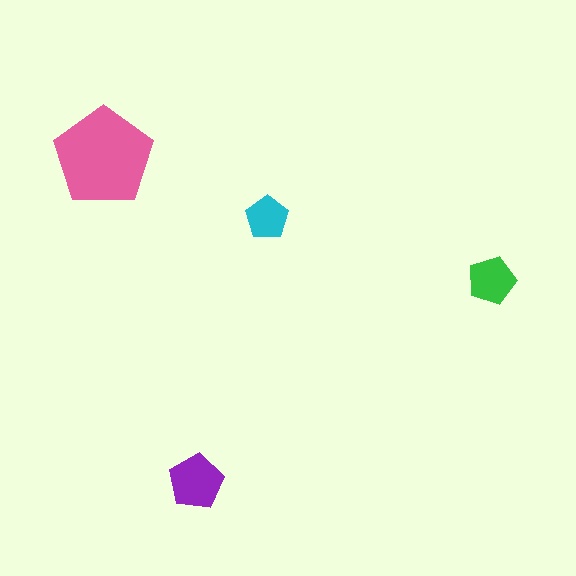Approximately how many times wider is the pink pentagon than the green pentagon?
About 2 times wider.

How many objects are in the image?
There are 4 objects in the image.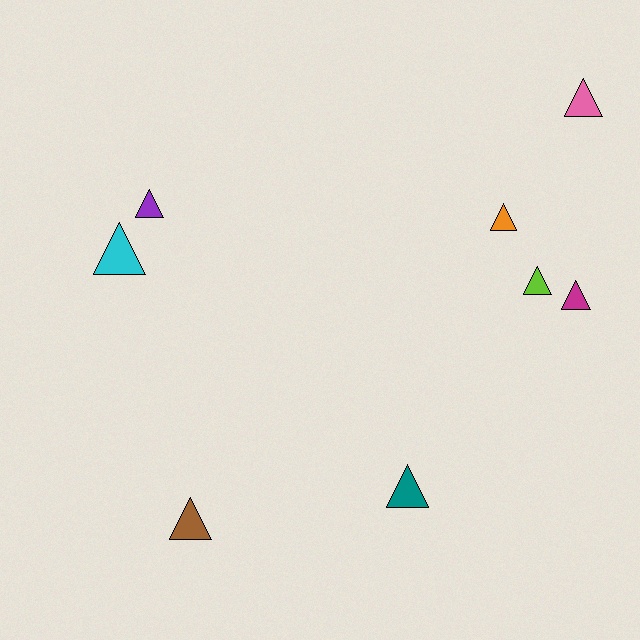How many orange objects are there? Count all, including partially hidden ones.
There is 1 orange object.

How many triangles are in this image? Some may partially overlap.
There are 8 triangles.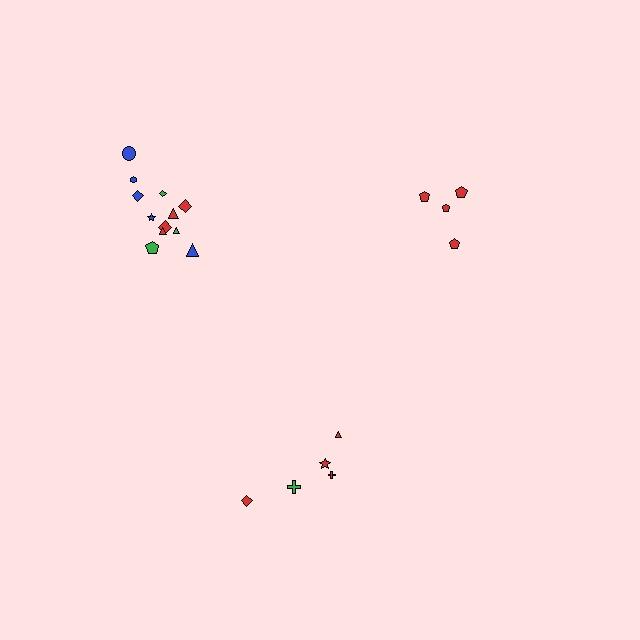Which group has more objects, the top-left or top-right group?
The top-left group.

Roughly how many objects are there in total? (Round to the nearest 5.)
Roughly 20 objects in total.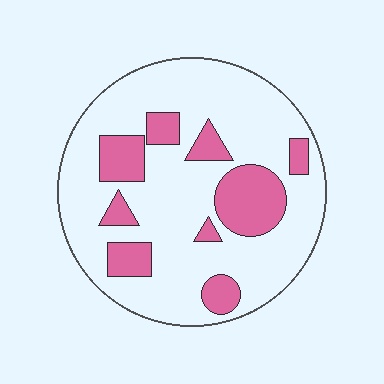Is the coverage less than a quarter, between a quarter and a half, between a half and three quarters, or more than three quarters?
Less than a quarter.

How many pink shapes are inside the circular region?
9.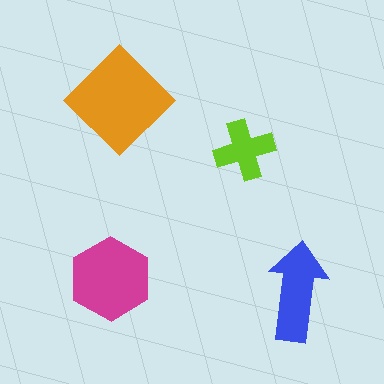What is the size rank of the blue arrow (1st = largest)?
3rd.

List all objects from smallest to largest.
The lime cross, the blue arrow, the magenta hexagon, the orange diamond.